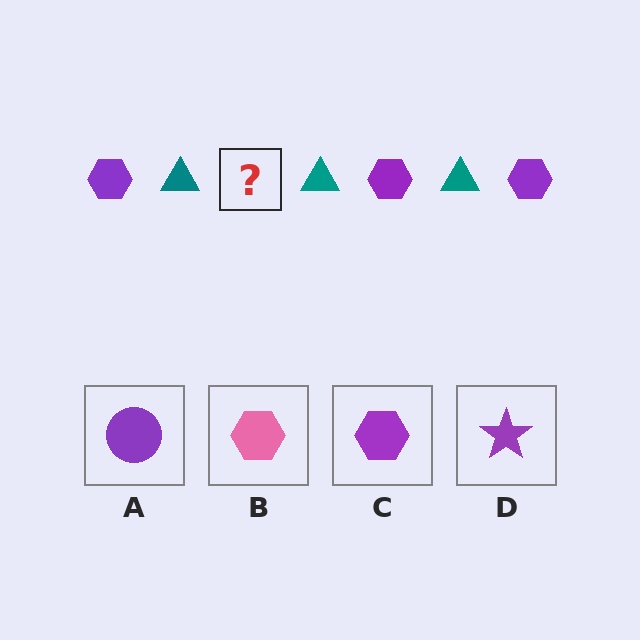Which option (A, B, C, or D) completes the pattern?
C.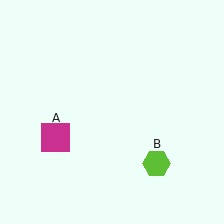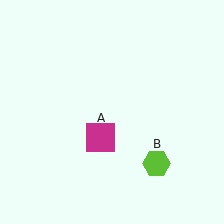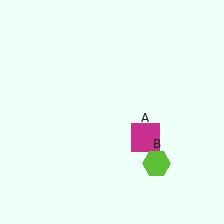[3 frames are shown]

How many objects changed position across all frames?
1 object changed position: magenta square (object A).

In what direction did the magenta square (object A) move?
The magenta square (object A) moved right.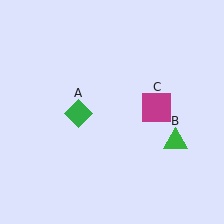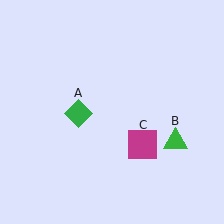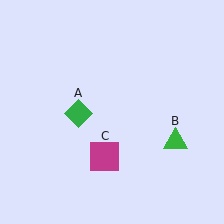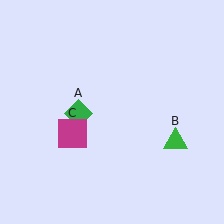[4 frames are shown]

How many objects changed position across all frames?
1 object changed position: magenta square (object C).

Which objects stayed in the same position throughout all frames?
Green diamond (object A) and green triangle (object B) remained stationary.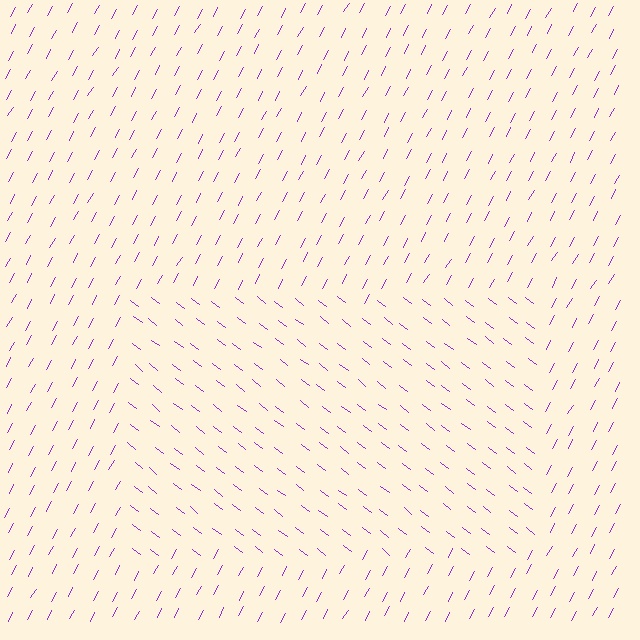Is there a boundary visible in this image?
Yes, there is a texture boundary formed by a change in line orientation.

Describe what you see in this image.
The image is filled with small purple line segments. A rectangle region in the image has lines oriented differently from the surrounding lines, creating a visible texture boundary.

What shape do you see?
I see a rectangle.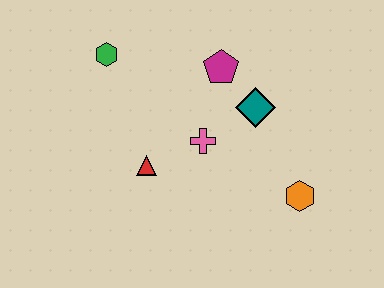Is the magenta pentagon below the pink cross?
No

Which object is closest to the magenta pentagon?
The teal diamond is closest to the magenta pentagon.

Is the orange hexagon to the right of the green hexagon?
Yes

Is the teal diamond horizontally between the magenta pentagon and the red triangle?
No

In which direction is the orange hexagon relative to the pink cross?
The orange hexagon is to the right of the pink cross.